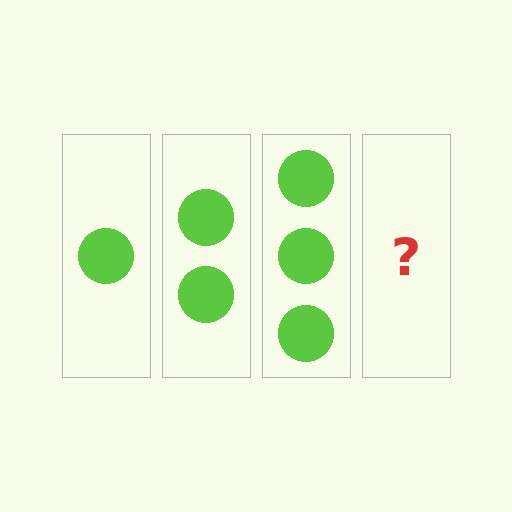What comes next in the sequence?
The next element should be 4 circles.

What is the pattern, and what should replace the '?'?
The pattern is that each step adds one more circle. The '?' should be 4 circles.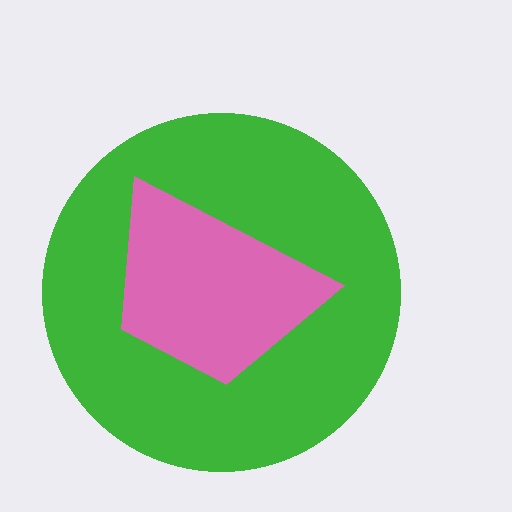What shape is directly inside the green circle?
The pink trapezoid.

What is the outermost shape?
The green circle.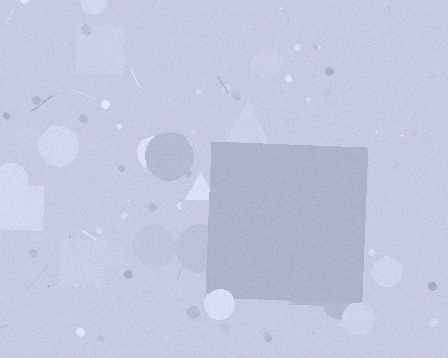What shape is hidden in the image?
A square is hidden in the image.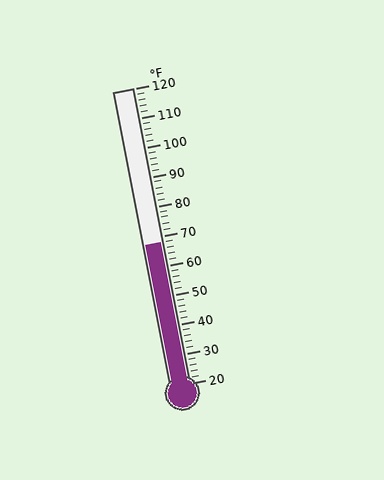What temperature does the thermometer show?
The thermometer shows approximately 68°F.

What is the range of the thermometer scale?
The thermometer scale ranges from 20°F to 120°F.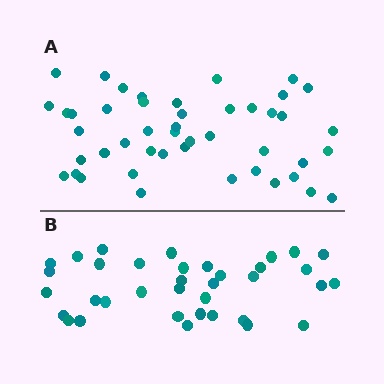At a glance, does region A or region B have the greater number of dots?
Region A (the top region) has more dots.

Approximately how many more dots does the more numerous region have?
Region A has roughly 10 or so more dots than region B.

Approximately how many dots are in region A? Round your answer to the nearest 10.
About 50 dots. (The exact count is 46, which rounds to 50.)